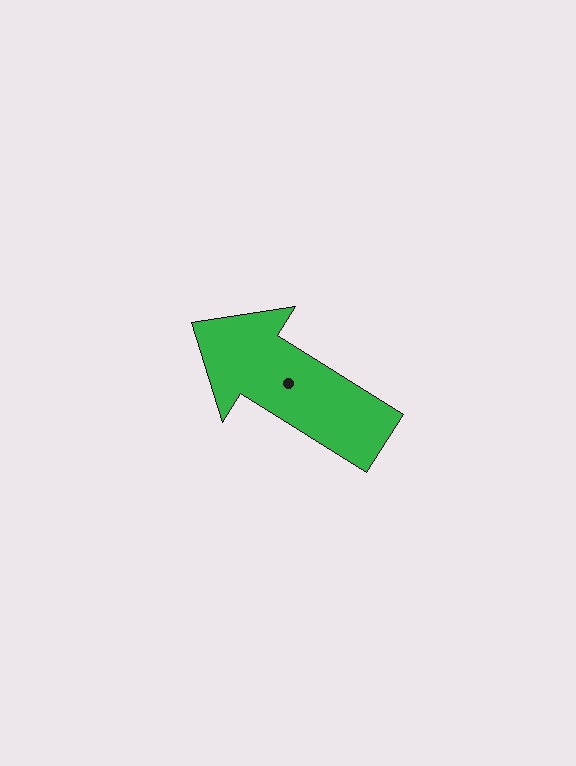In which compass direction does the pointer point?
Northwest.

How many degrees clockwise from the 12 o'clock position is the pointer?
Approximately 302 degrees.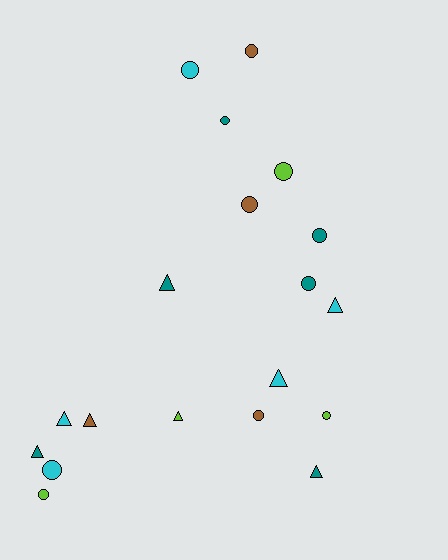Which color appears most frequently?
Teal, with 6 objects.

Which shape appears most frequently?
Circle, with 11 objects.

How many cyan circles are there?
There are 2 cyan circles.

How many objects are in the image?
There are 19 objects.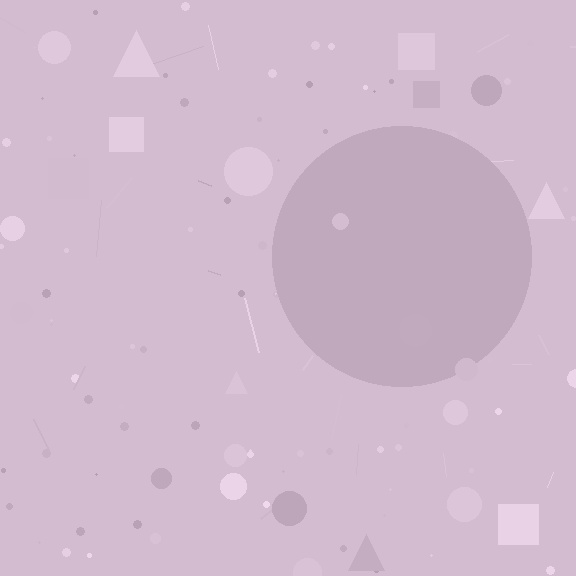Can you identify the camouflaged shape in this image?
The camouflaged shape is a circle.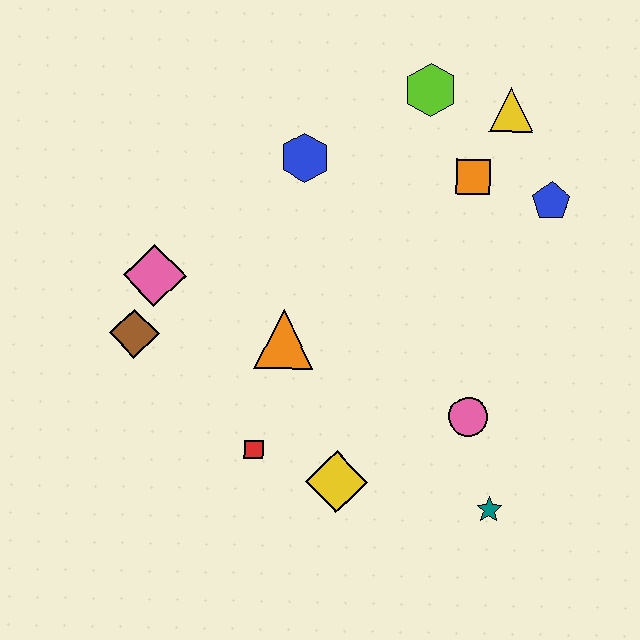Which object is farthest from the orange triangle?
The yellow triangle is farthest from the orange triangle.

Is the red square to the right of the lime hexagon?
No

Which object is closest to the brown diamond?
The pink diamond is closest to the brown diamond.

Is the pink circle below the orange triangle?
Yes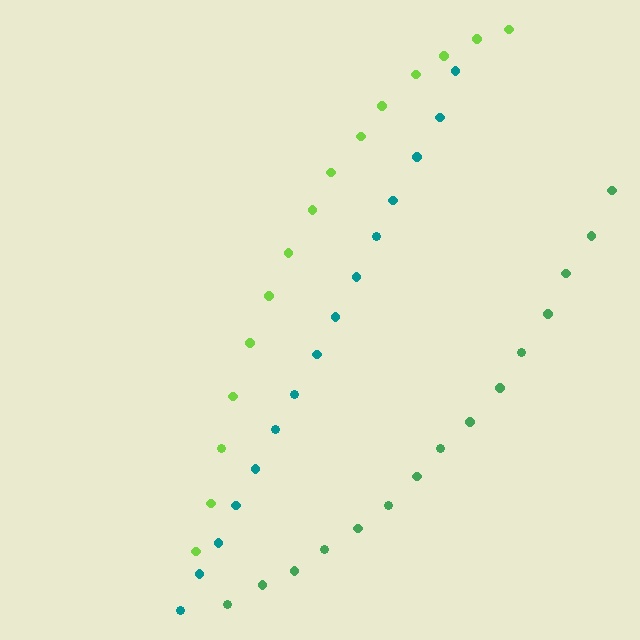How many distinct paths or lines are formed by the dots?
There are 3 distinct paths.